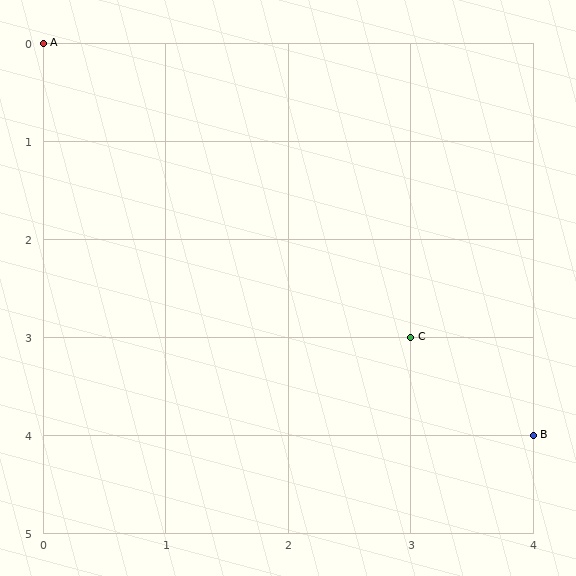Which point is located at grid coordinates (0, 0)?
Point A is at (0, 0).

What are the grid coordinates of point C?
Point C is at grid coordinates (3, 3).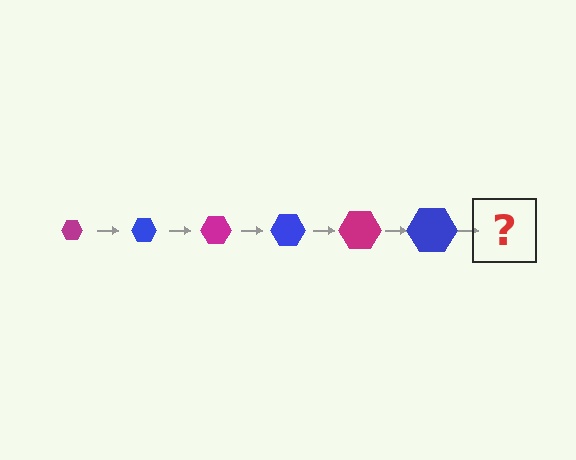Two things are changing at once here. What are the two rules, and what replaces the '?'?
The two rules are that the hexagon grows larger each step and the color cycles through magenta and blue. The '?' should be a magenta hexagon, larger than the previous one.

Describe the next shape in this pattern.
It should be a magenta hexagon, larger than the previous one.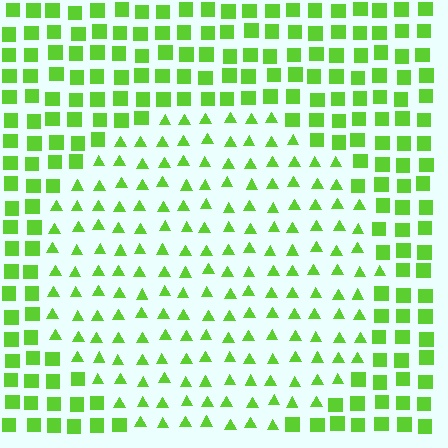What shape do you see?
I see a circle.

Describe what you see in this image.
The image is filled with small lime elements arranged in a uniform grid. A circle-shaped region contains triangles, while the surrounding area contains squares. The boundary is defined purely by the change in element shape.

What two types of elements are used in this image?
The image uses triangles inside the circle region and squares outside it.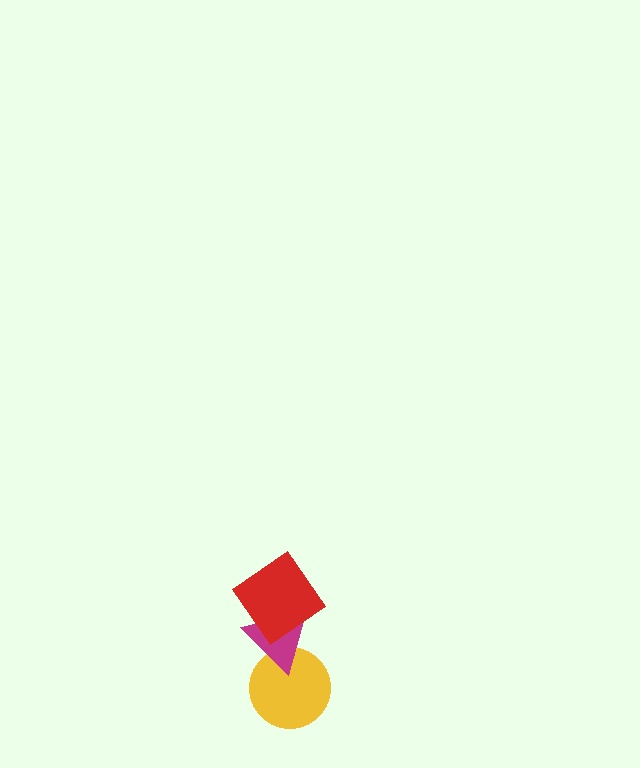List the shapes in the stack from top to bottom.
From top to bottom: the red diamond, the magenta triangle, the yellow circle.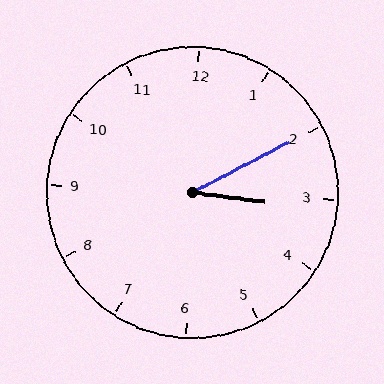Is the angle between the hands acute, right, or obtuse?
It is acute.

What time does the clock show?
3:10.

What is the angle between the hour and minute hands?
Approximately 35 degrees.